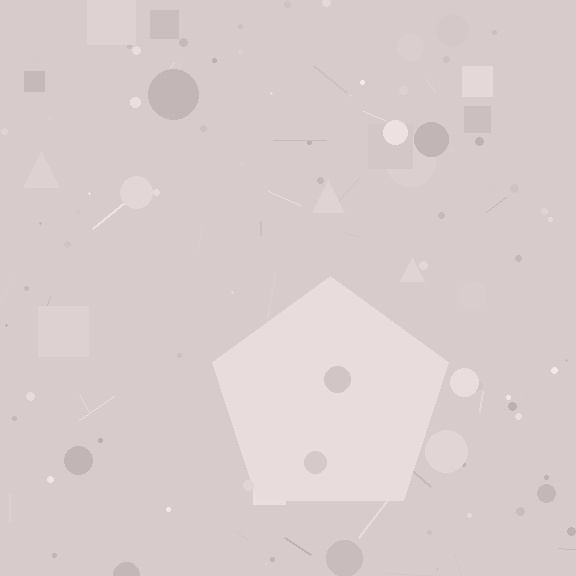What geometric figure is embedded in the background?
A pentagon is embedded in the background.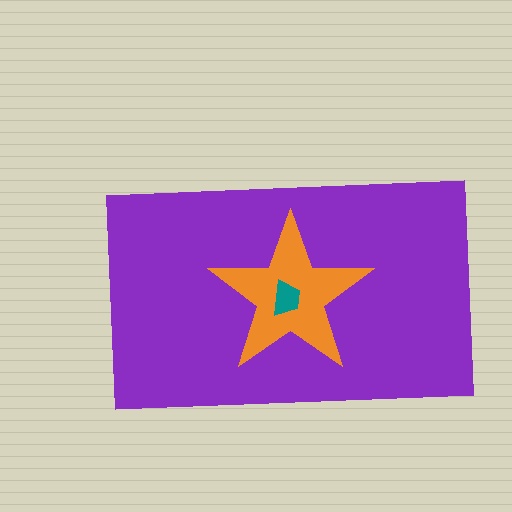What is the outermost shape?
The purple rectangle.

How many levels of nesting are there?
3.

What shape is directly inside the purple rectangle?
The orange star.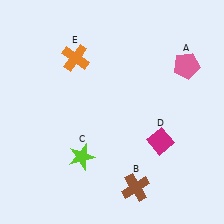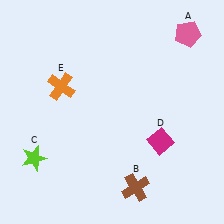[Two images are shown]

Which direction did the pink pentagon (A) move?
The pink pentagon (A) moved up.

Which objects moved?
The objects that moved are: the pink pentagon (A), the lime star (C), the orange cross (E).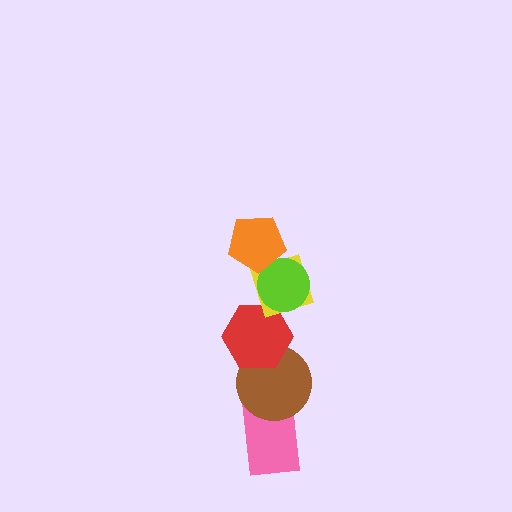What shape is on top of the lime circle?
The orange pentagon is on top of the lime circle.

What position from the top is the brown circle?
The brown circle is 5th from the top.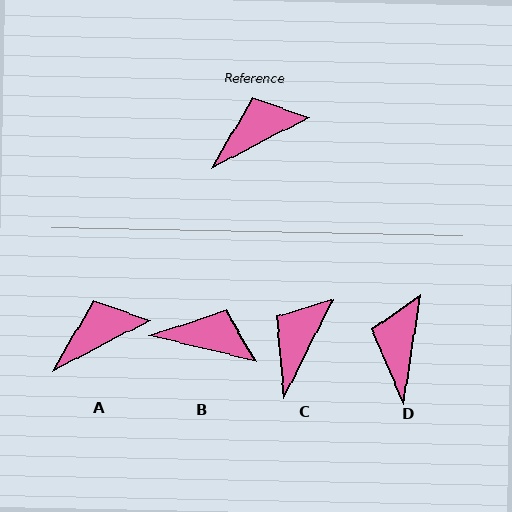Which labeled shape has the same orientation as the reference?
A.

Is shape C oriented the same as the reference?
No, it is off by about 36 degrees.